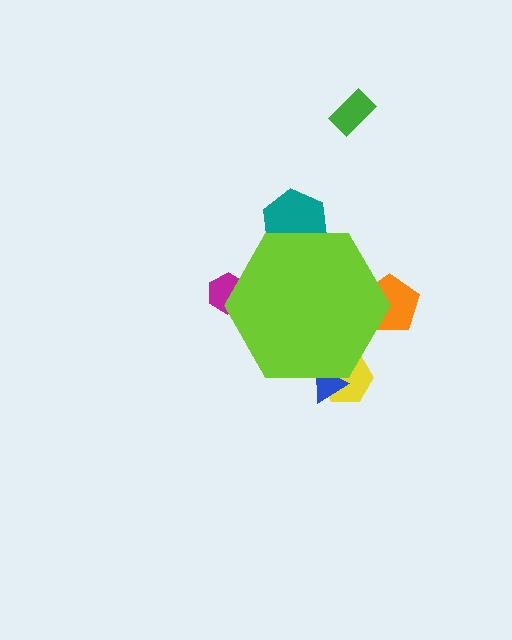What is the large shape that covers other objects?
A lime hexagon.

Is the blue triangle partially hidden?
Yes, the blue triangle is partially hidden behind the lime hexagon.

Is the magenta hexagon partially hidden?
Yes, the magenta hexagon is partially hidden behind the lime hexagon.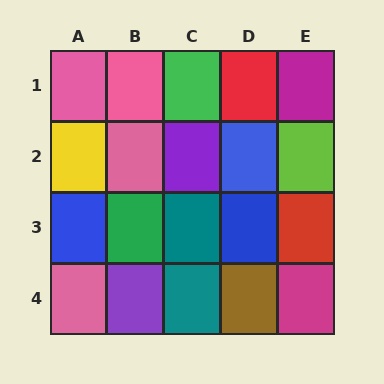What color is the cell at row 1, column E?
Magenta.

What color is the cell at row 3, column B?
Green.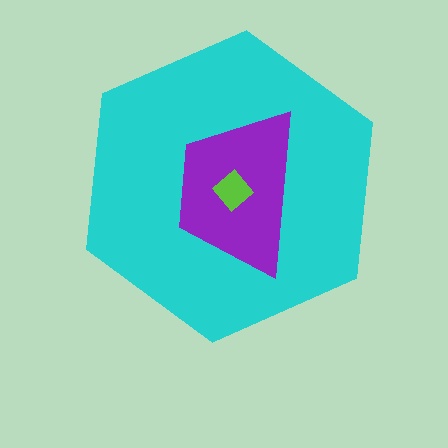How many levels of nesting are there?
3.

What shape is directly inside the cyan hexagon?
The purple trapezoid.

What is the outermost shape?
The cyan hexagon.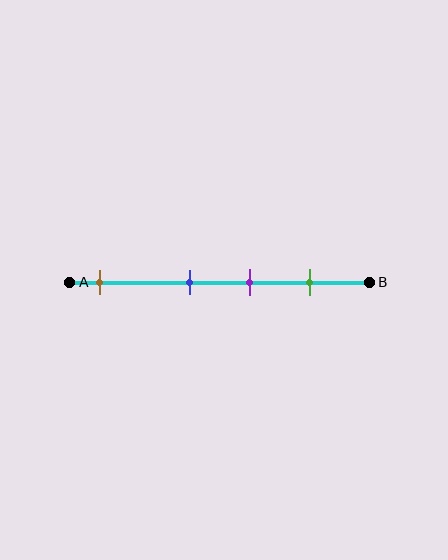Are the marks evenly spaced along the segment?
No, the marks are not evenly spaced.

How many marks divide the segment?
There are 4 marks dividing the segment.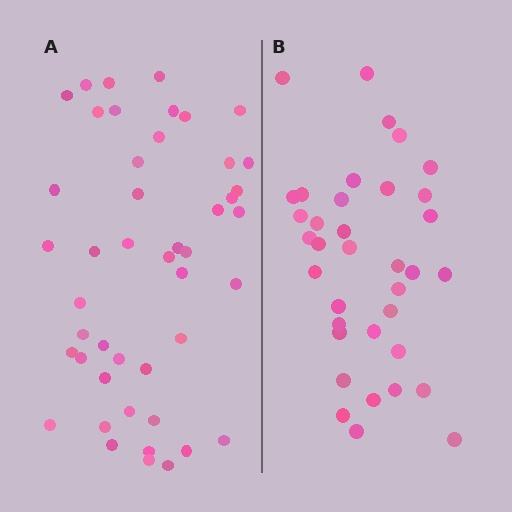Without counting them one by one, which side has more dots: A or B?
Region A (the left region) has more dots.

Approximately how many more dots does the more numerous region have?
Region A has roughly 10 or so more dots than region B.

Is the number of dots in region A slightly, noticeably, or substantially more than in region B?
Region A has noticeably more, but not dramatically so. The ratio is roughly 1.3 to 1.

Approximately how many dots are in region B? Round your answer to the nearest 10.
About 40 dots. (The exact count is 36, which rounds to 40.)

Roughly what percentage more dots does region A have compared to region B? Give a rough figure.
About 30% more.